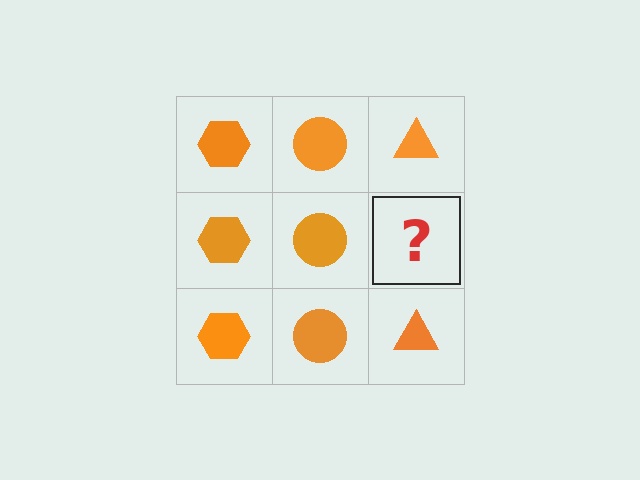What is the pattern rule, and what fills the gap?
The rule is that each column has a consistent shape. The gap should be filled with an orange triangle.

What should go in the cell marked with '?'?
The missing cell should contain an orange triangle.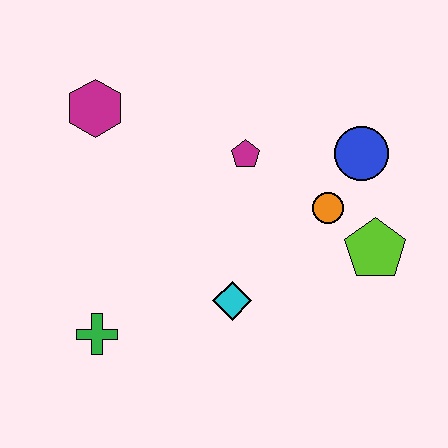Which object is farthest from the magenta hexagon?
The lime pentagon is farthest from the magenta hexagon.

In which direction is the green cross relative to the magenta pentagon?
The green cross is below the magenta pentagon.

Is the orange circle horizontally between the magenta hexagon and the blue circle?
Yes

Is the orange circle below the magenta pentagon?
Yes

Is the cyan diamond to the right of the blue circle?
No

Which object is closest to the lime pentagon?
The orange circle is closest to the lime pentagon.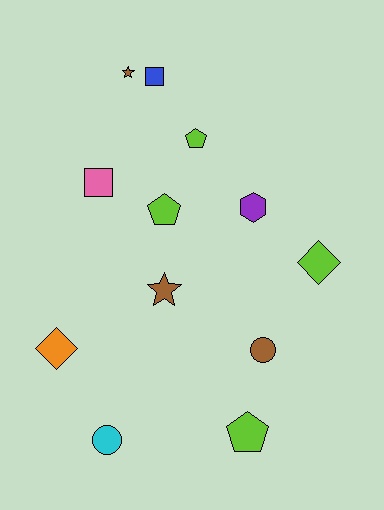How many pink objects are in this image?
There is 1 pink object.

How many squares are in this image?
There are 2 squares.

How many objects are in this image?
There are 12 objects.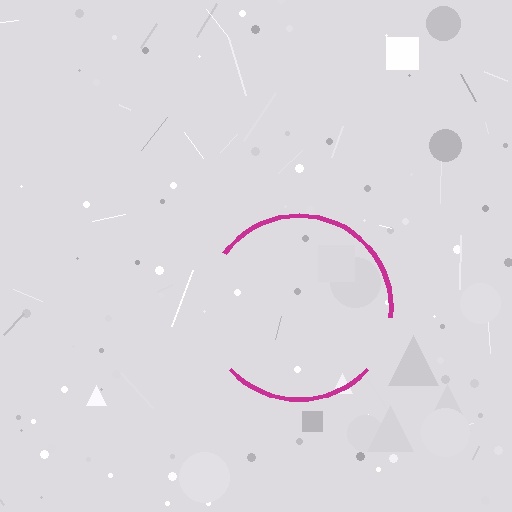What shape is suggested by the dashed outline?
The dashed outline suggests a circle.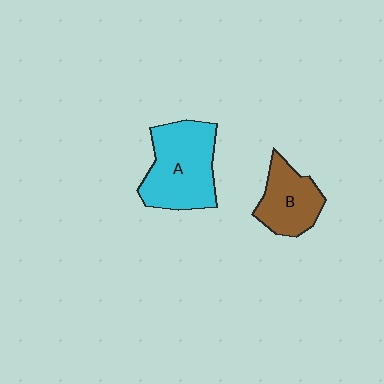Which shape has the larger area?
Shape A (cyan).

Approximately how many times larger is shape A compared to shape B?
Approximately 1.6 times.